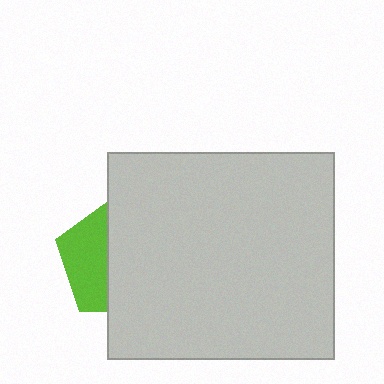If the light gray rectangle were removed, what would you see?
You would see the complete lime pentagon.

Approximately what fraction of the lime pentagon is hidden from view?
Roughly 61% of the lime pentagon is hidden behind the light gray rectangle.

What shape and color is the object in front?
The object in front is a light gray rectangle.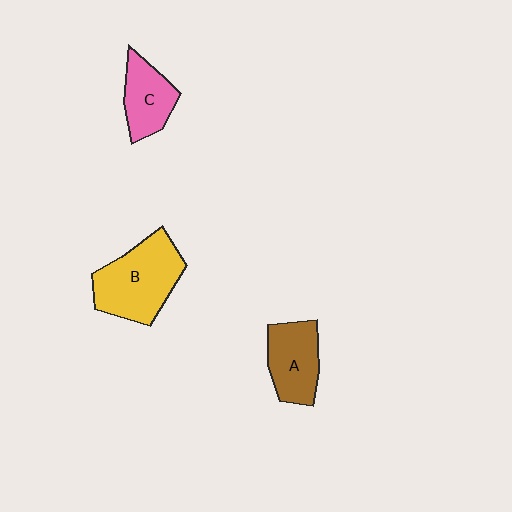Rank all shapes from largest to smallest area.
From largest to smallest: B (yellow), A (brown), C (pink).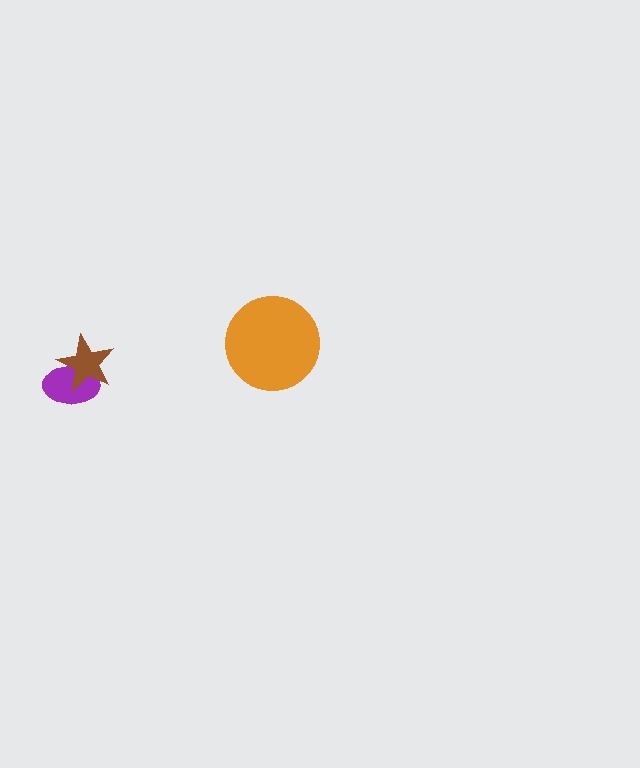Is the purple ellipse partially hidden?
Yes, it is partially covered by another shape.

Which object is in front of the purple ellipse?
The brown star is in front of the purple ellipse.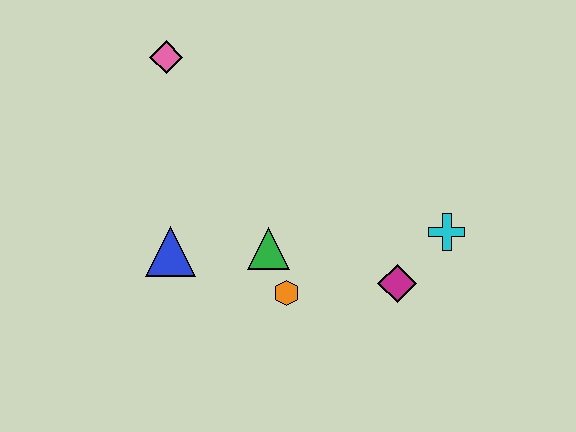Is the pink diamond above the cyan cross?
Yes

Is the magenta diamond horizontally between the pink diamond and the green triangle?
No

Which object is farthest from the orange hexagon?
The pink diamond is farthest from the orange hexagon.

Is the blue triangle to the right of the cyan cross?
No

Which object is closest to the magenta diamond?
The cyan cross is closest to the magenta diamond.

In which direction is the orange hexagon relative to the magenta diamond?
The orange hexagon is to the left of the magenta diamond.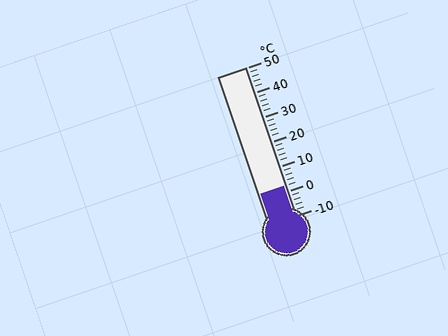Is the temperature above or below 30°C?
The temperature is below 30°C.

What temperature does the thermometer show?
The thermometer shows approximately 2°C.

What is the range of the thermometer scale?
The thermometer scale ranges from -10°C to 50°C.